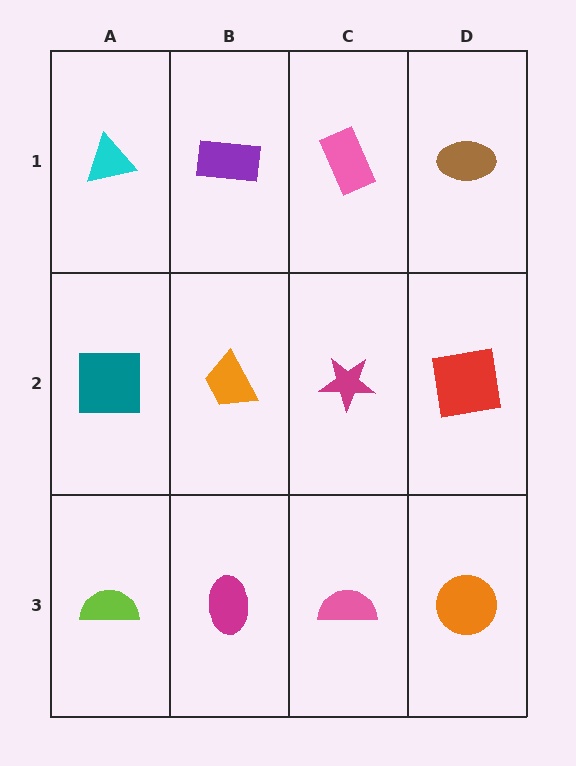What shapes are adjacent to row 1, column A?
A teal square (row 2, column A), a purple rectangle (row 1, column B).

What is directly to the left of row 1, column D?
A pink rectangle.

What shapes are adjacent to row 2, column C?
A pink rectangle (row 1, column C), a pink semicircle (row 3, column C), an orange trapezoid (row 2, column B), a red square (row 2, column D).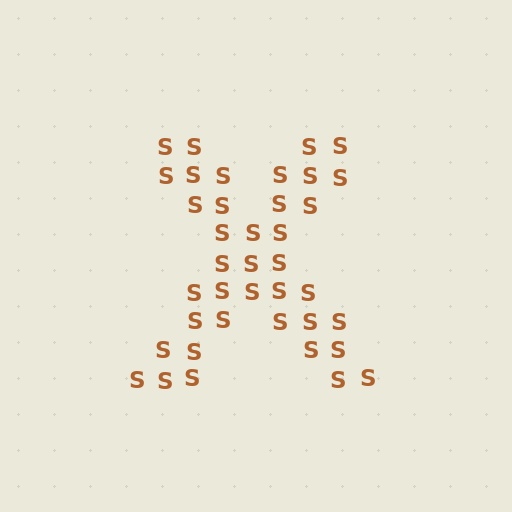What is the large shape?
The large shape is the letter X.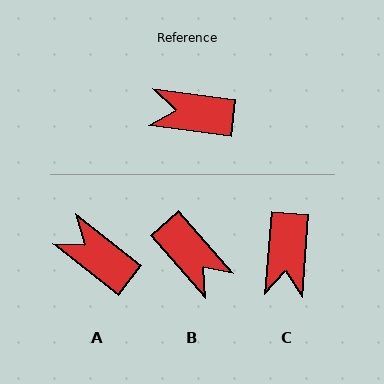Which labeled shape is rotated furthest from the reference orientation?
B, about 139 degrees away.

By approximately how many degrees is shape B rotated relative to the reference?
Approximately 139 degrees counter-clockwise.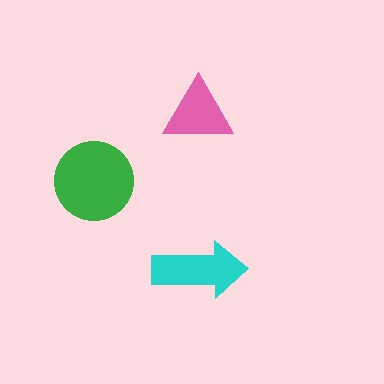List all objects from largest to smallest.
The green circle, the cyan arrow, the pink triangle.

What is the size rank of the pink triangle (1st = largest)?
3rd.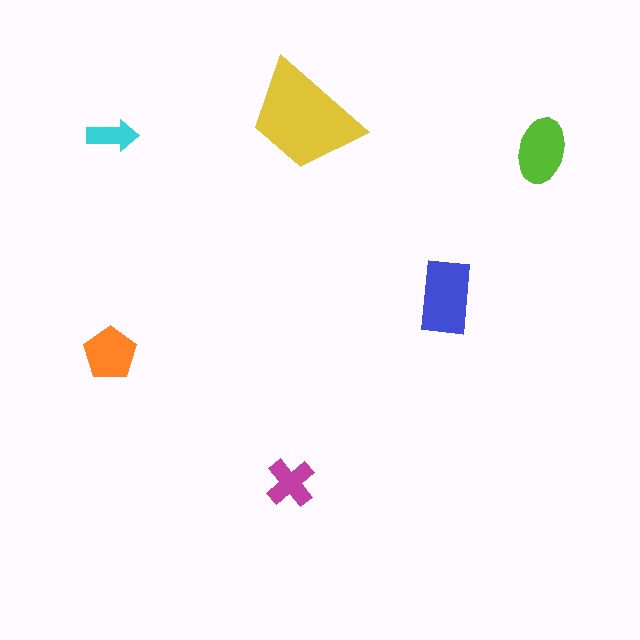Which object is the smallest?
The cyan arrow.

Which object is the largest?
The yellow trapezoid.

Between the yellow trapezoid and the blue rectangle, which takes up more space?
The yellow trapezoid.